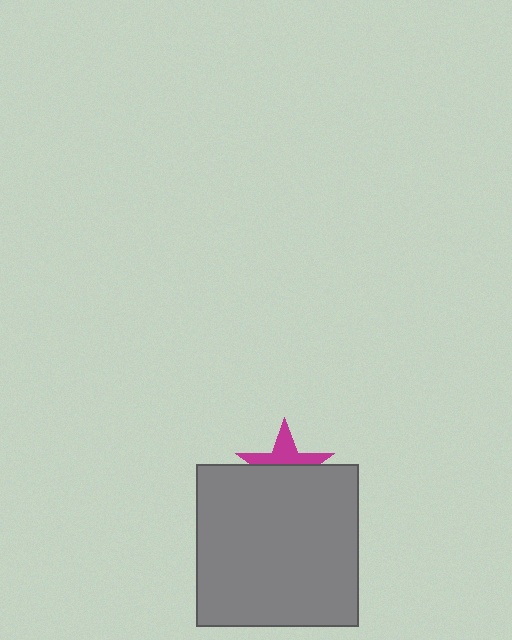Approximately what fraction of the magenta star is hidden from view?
Roughly 58% of the magenta star is hidden behind the gray square.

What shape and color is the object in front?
The object in front is a gray square.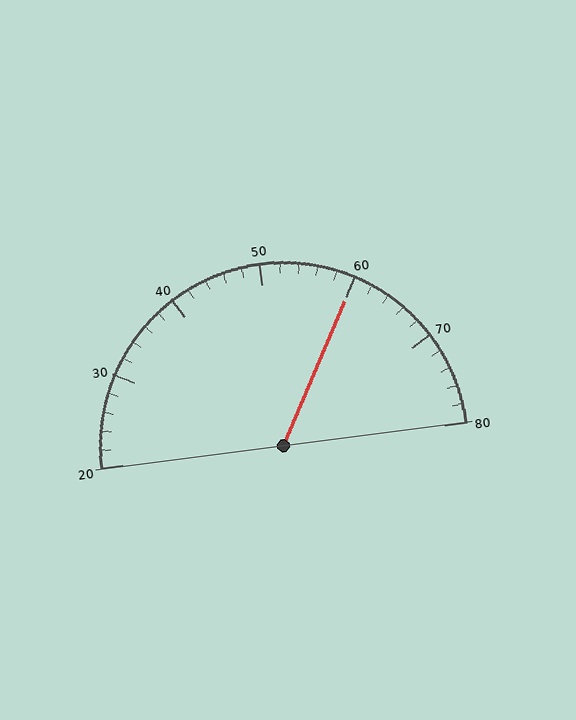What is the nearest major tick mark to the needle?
The nearest major tick mark is 60.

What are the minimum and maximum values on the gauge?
The gauge ranges from 20 to 80.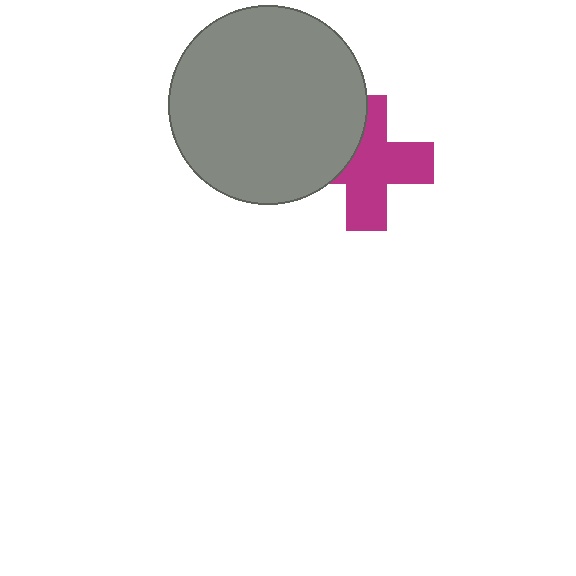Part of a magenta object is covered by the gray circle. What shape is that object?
It is a cross.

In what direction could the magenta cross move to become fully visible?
The magenta cross could move right. That would shift it out from behind the gray circle entirely.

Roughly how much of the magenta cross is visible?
Most of it is visible (roughly 69%).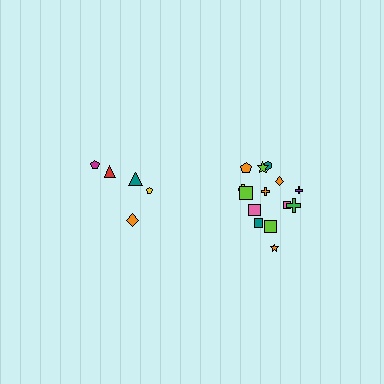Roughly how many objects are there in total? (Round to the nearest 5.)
Roughly 20 objects in total.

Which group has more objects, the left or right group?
The right group.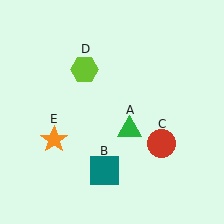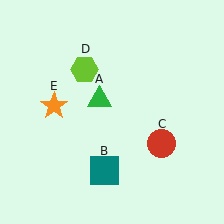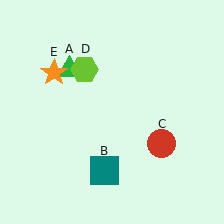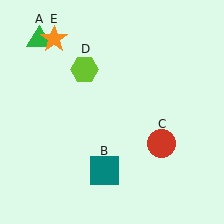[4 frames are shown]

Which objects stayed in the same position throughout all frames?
Teal square (object B) and red circle (object C) and lime hexagon (object D) remained stationary.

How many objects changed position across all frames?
2 objects changed position: green triangle (object A), orange star (object E).